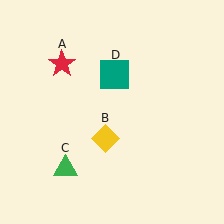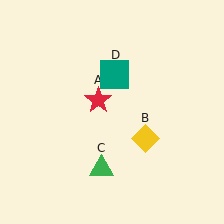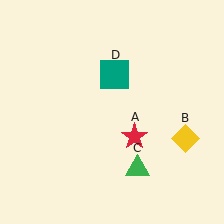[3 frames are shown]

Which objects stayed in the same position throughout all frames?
Teal square (object D) remained stationary.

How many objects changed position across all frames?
3 objects changed position: red star (object A), yellow diamond (object B), green triangle (object C).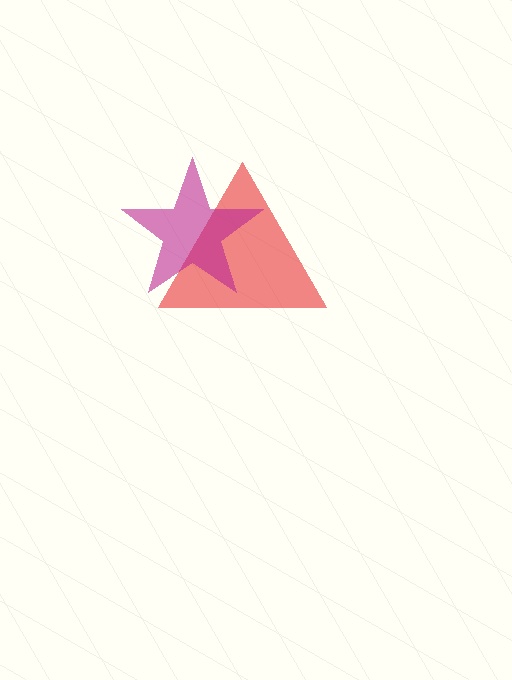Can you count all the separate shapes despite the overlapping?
Yes, there are 2 separate shapes.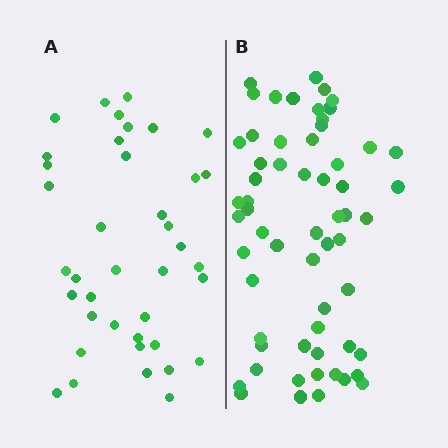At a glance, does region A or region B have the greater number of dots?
Region B (the right region) has more dots.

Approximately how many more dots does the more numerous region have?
Region B has approximately 20 more dots than region A.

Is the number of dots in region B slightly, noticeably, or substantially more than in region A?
Region B has substantially more. The ratio is roughly 1.5 to 1.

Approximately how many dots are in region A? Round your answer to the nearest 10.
About 40 dots. (The exact count is 39, which rounds to 40.)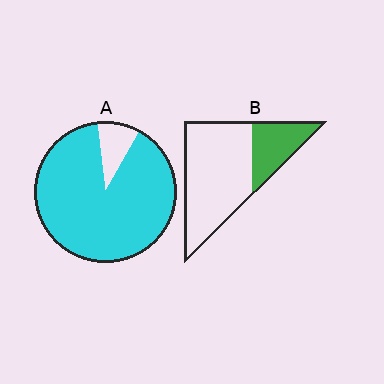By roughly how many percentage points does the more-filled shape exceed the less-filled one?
By roughly 65 percentage points (A over B).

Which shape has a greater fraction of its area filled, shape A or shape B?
Shape A.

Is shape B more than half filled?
No.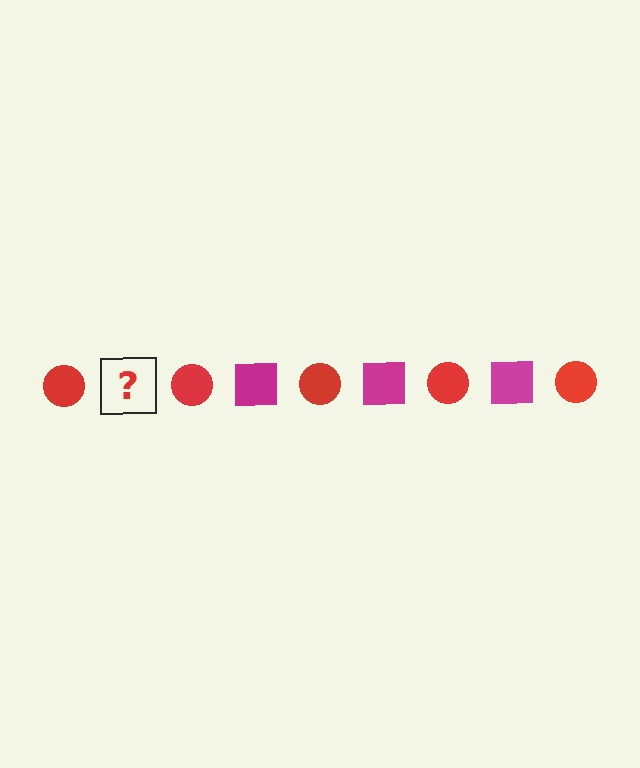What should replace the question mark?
The question mark should be replaced with a magenta square.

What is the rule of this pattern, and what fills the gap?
The rule is that the pattern alternates between red circle and magenta square. The gap should be filled with a magenta square.